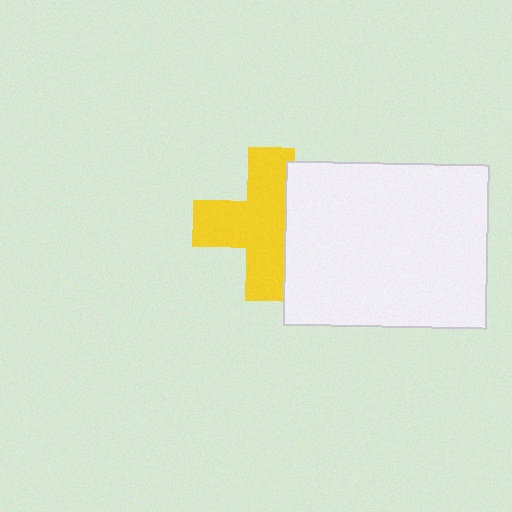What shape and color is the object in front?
The object in front is a white rectangle.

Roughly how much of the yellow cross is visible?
Most of it is visible (roughly 69%).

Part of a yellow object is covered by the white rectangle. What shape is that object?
It is a cross.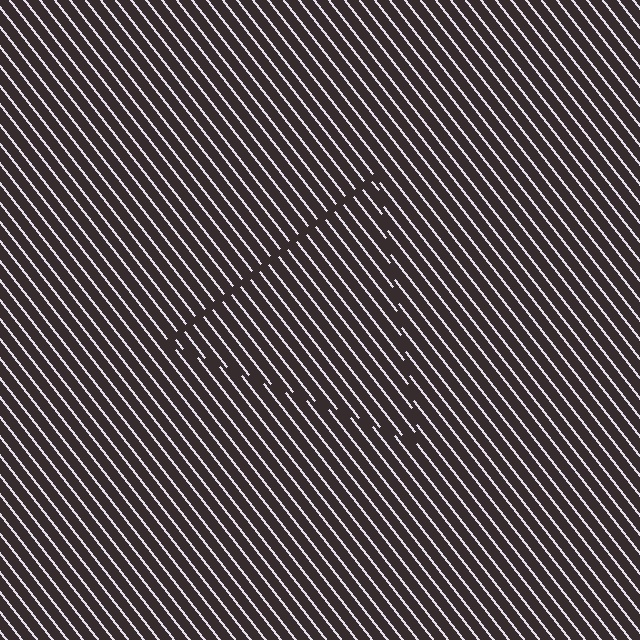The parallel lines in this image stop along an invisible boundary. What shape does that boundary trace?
An illusory triangle. The interior of the shape contains the same grating, shifted by half a period — the contour is defined by the phase discontinuity where line-ends from the inner and outer gratings abut.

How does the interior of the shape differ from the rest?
The interior of the shape contains the same grating, shifted by half a period — the contour is defined by the phase discontinuity where line-ends from the inner and outer gratings abut.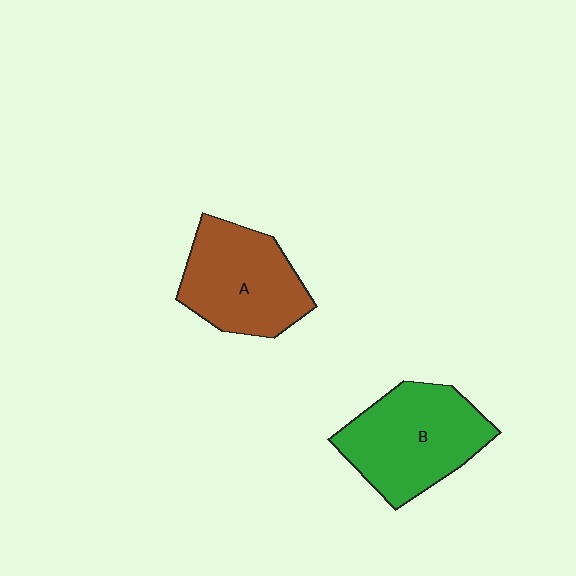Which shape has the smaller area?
Shape A (brown).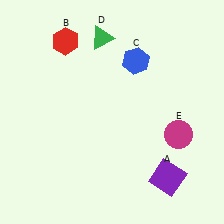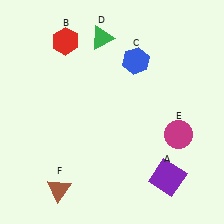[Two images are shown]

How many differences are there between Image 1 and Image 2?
There is 1 difference between the two images.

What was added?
A brown triangle (F) was added in Image 2.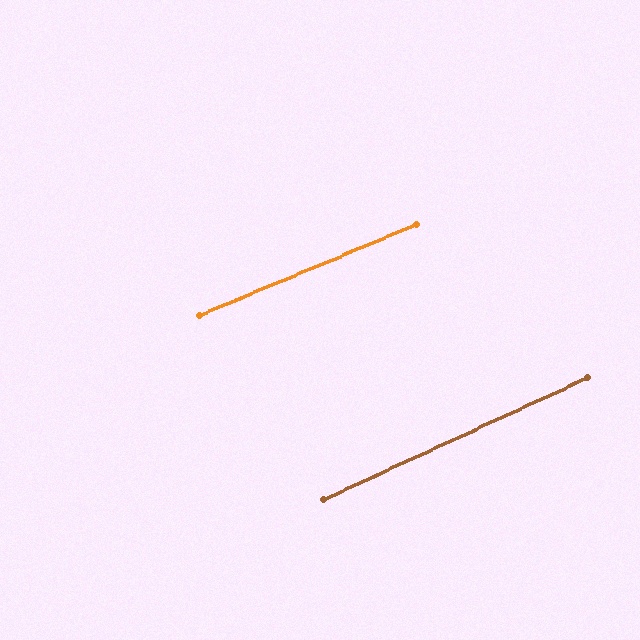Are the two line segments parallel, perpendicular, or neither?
Parallel — their directions differ by only 1.8°.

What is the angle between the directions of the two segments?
Approximately 2 degrees.